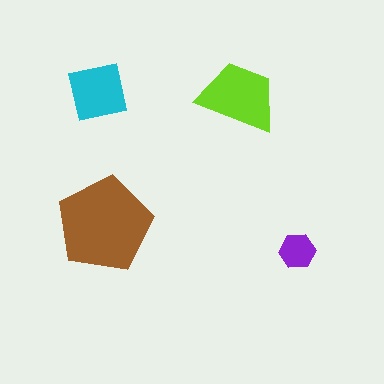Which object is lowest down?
The purple hexagon is bottommost.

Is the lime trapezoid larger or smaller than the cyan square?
Larger.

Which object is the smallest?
The purple hexagon.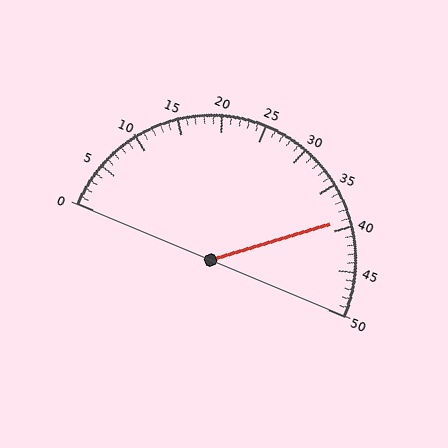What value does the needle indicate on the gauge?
The needle indicates approximately 39.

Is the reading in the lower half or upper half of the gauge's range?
The reading is in the upper half of the range (0 to 50).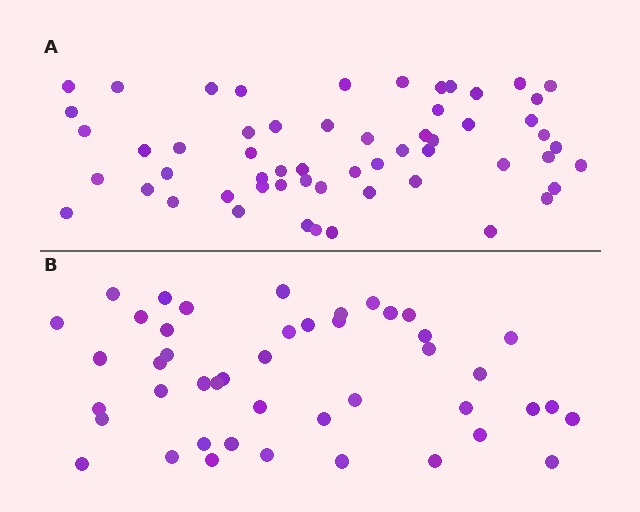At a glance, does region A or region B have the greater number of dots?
Region A (the top region) has more dots.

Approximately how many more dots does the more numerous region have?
Region A has roughly 12 or so more dots than region B.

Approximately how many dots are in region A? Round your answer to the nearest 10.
About 60 dots. (The exact count is 57, which rounds to 60.)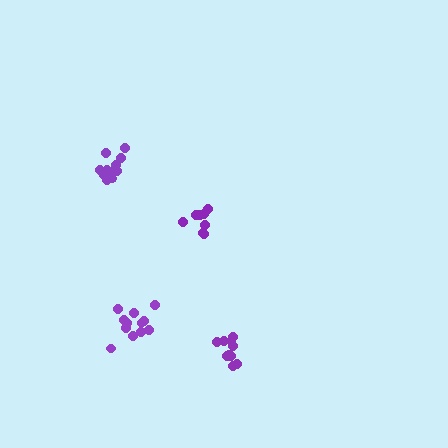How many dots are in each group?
Group 1: 8 dots, Group 2: 12 dots, Group 3: 10 dots, Group 4: 13 dots (43 total).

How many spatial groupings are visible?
There are 4 spatial groupings.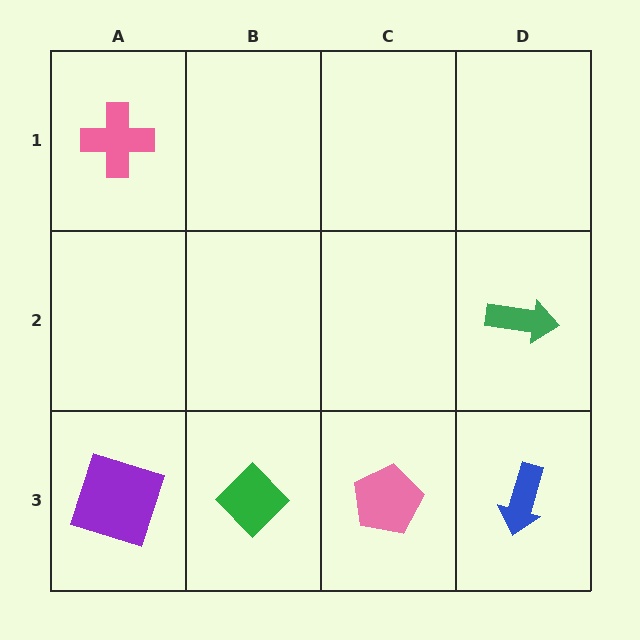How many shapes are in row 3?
4 shapes.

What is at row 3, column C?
A pink pentagon.